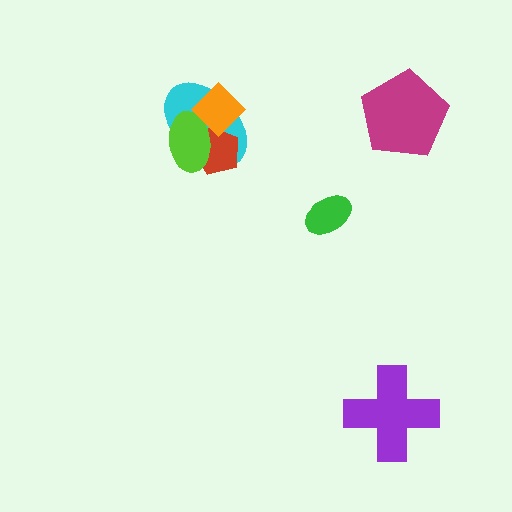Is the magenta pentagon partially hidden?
No, no other shape covers it.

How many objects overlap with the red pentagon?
3 objects overlap with the red pentagon.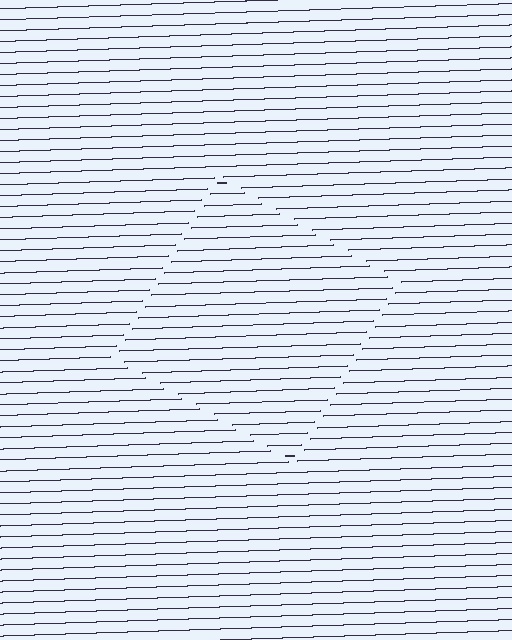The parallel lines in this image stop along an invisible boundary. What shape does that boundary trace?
An illusory square. The interior of the shape contains the same grating, shifted by half a period — the contour is defined by the phase discontinuity where line-ends from the inner and outer gratings abut.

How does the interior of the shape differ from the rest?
The interior of the shape contains the same grating, shifted by half a period — the contour is defined by the phase discontinuity where line-ends from the inner and outer gratings abut.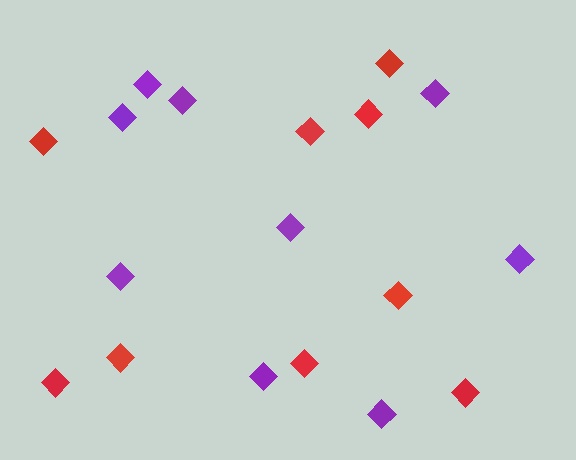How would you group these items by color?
There are 2 groups: one group of purple diamonds (9) and one group of red diamonds (9).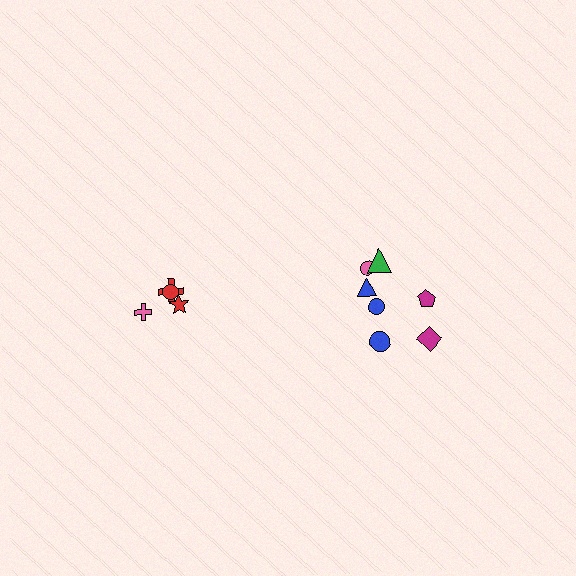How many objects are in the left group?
There are 4 objects.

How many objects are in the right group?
There are 7 objects.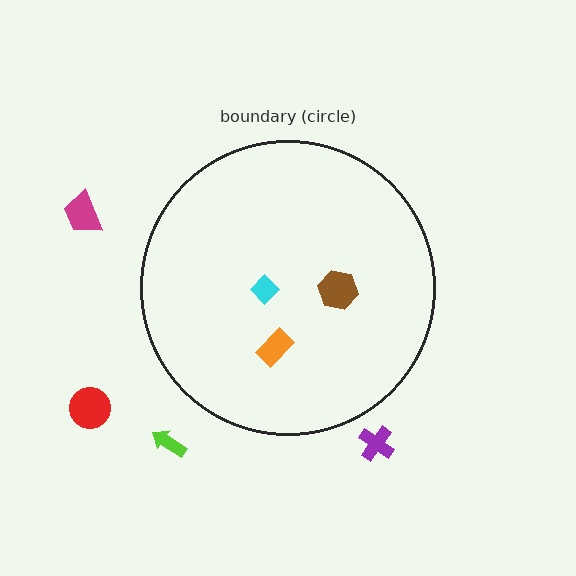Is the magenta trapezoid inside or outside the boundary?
Outside.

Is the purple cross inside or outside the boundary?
Outside.